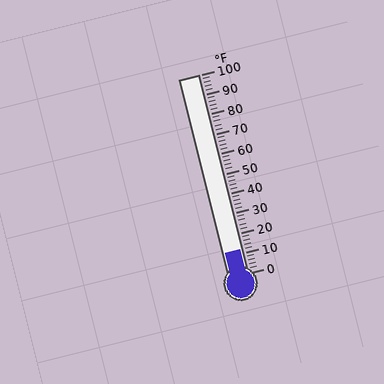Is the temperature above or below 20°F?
The temperature is below 20°F.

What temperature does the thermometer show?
The thermometer shows approximately 12°F.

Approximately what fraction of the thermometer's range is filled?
The thermometer is filled to approximately 10% of its range.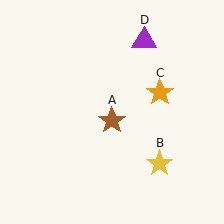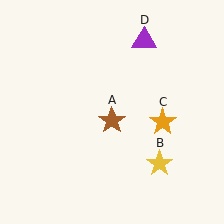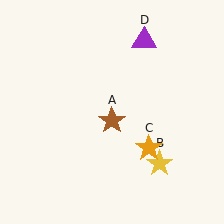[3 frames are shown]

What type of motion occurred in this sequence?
The orange star (object C) rotated clockwise around the center of the scene.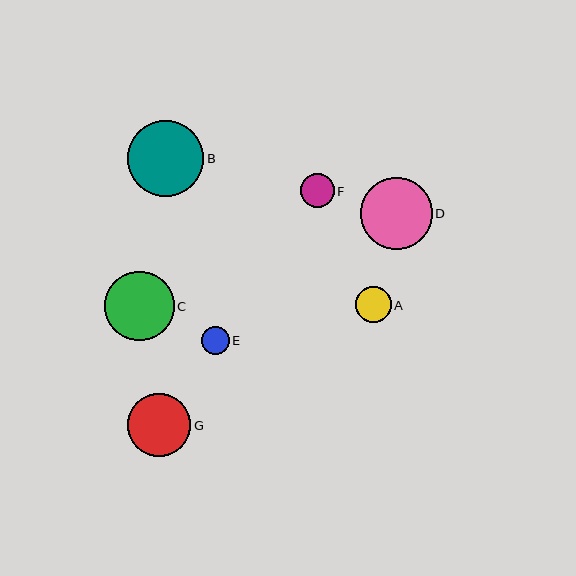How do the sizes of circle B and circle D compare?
Circle B and circle D are approximately the same size.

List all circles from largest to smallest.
From largest to smallest: B, D, C, G, A, F, E.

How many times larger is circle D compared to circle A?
Circle D is approximately 2.0 times the size of circle A.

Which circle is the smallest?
Circle E is the smallest with a size of approximately 28 pixels.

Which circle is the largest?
Circle B is the largest with a size of approximately 76 pixels.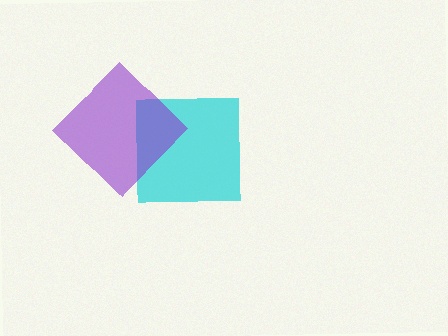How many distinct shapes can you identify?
There are 2 distinct shapes: a cyan square, a purple diamond.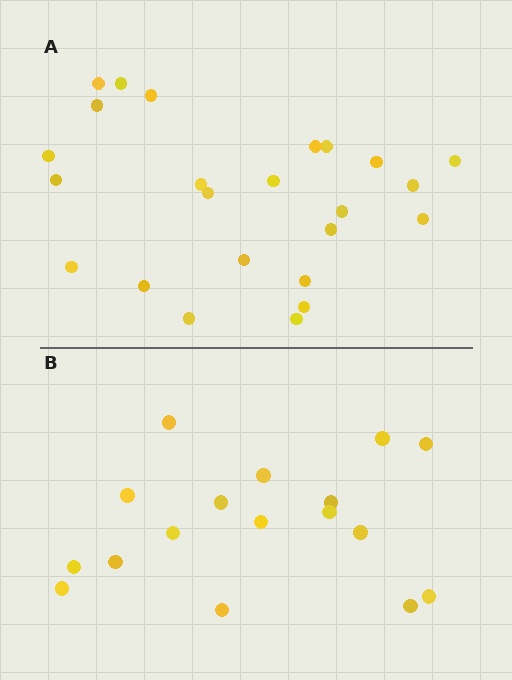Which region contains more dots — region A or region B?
Region A (the top region) has more dots.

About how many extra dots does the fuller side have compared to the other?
Region A has roughly 8 or so more dots than region B.